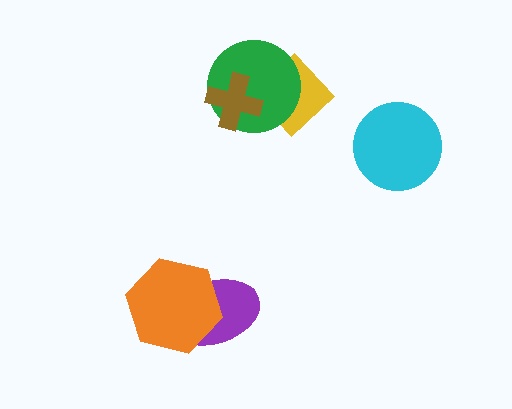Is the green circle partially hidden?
Yes, it is partially covered by another shape.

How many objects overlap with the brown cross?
1 object overlaps with the brown cross.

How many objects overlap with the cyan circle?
0 objects overlap with the cyan circle.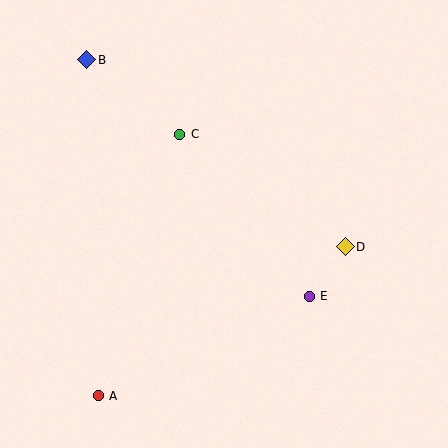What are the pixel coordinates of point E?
Point E is at (309, 296).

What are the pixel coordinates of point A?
Point A is at (98, 396).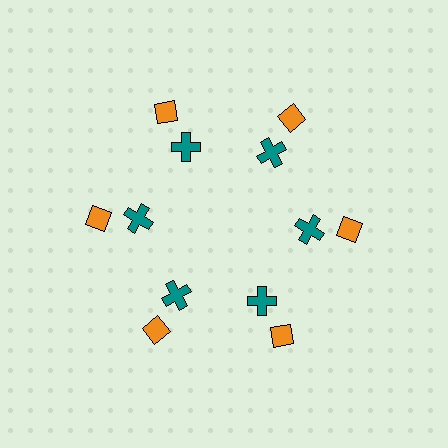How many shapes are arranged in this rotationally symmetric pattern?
There are 12 shapes, arranged in 6 groups of 2.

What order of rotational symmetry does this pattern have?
This pattern has 6-fold rotational symmetry.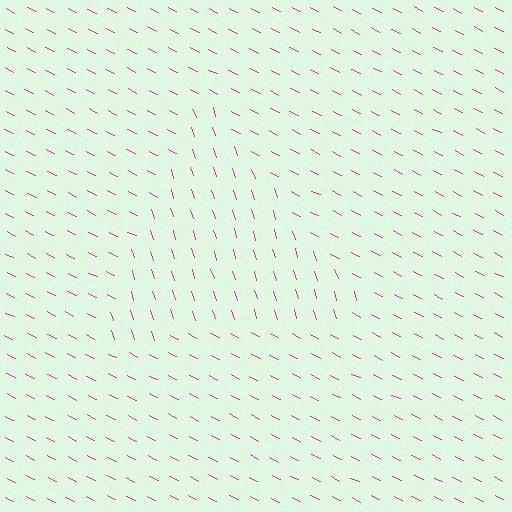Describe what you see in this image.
The image is filled with small magenta line segments. A triangle region in the image has lines oriented differently from the surrounding lines, creating a visible texture boundary.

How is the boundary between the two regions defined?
The boundary is defined purely by a change in line orientation (approximately 45 degrees difference). All lines are the same color and thickness.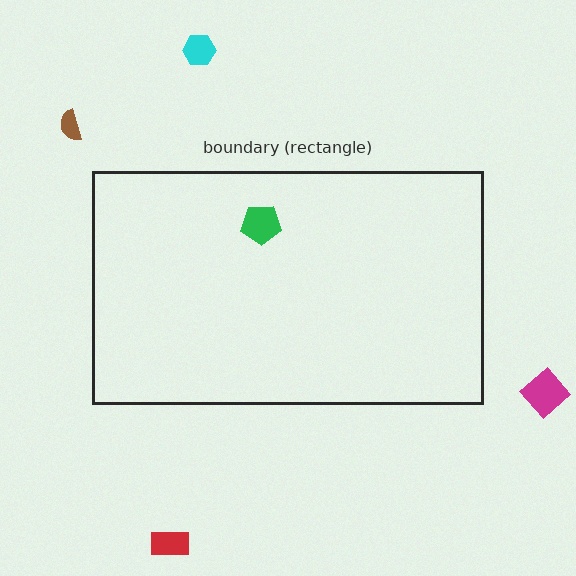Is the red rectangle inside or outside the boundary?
Outside.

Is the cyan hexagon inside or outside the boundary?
Outside.